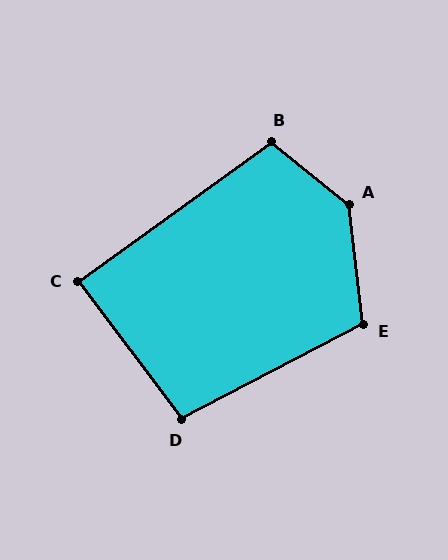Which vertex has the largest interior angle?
A, at approximately 136 degrees.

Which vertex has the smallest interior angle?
C, at approximately 89 degrees.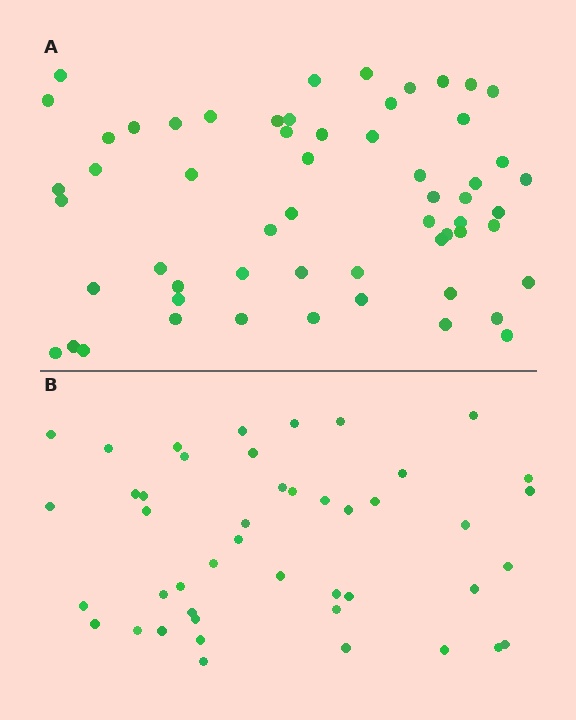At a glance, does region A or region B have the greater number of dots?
Region A (the top region) has more dots.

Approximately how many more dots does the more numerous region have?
Region A has approximately 15 more dots than region B.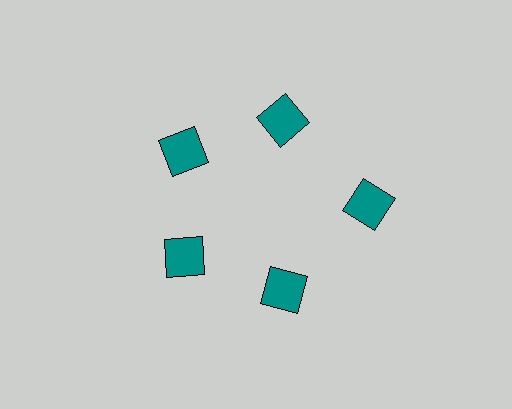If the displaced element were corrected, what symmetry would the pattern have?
It would have 5-fold rotational symmetry — the pattern would map onto itself every 72 degrees.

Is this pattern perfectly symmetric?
No. The 5 teal squares are arranged in a ring, but one element near the 3 o'clock position is pushed outward from the center, breaking the 5-fold rotational symmetry.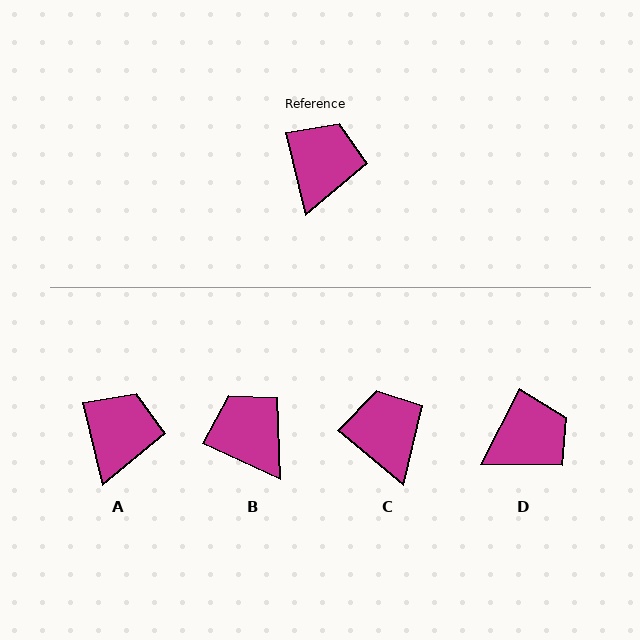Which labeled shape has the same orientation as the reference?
A.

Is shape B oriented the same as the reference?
No, it is off by about 52 degrees.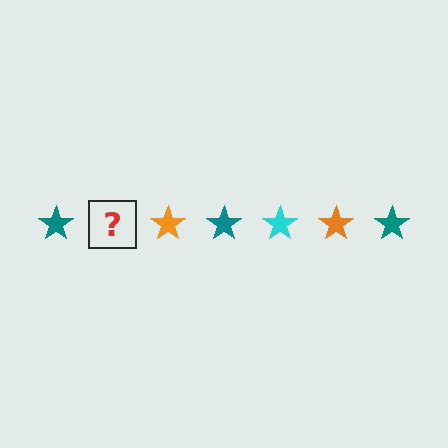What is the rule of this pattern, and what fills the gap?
The rule is that the pattern cycles through teal, cyan, orange stars. The gap should be filled with a cyan star.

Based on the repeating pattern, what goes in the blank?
The blank should be a cyan star.